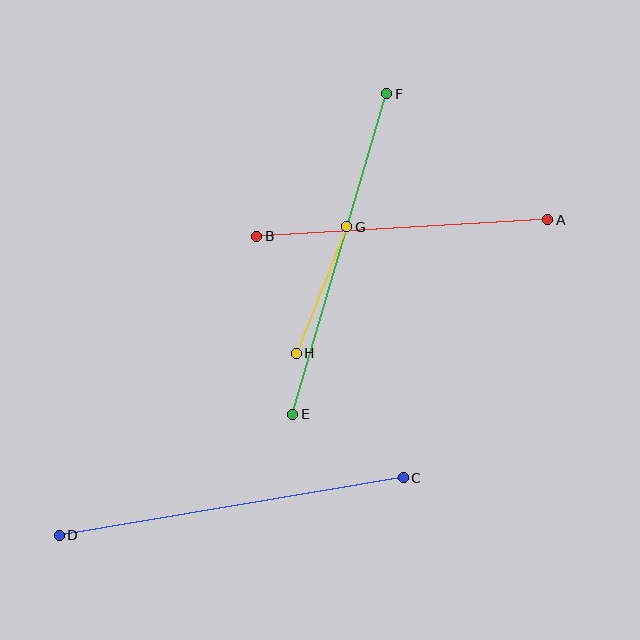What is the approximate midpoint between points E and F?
The midpoint is at approximately (340, 254) pixels.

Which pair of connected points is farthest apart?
Points C and D are farthest apart.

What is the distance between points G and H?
The distance is approximately 136 pixels.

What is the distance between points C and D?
The distance is approximately 349 pixels.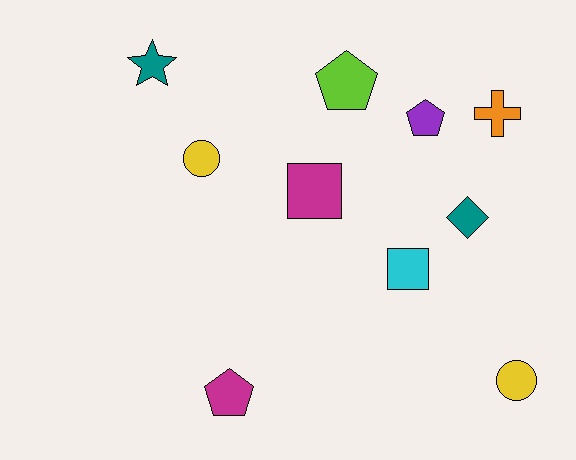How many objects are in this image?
There are 10 objects.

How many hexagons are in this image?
There are no hexagons.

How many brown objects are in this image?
There are no brown objects.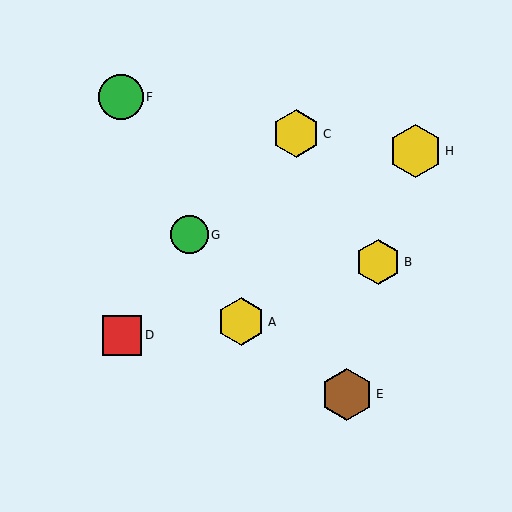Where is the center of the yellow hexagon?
The center of the yellow hexagon is at (241, 322).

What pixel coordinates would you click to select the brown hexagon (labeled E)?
Click at (347, 394) to select the brown hexagon E.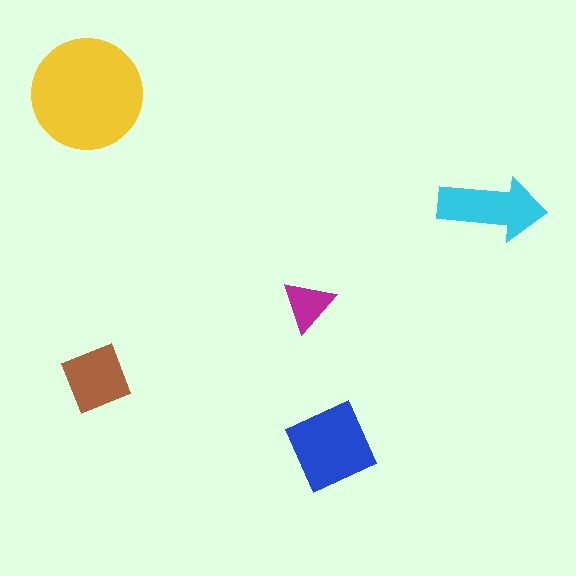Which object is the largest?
The yellow circle.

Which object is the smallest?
The magenta triangle.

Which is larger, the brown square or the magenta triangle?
The brown square.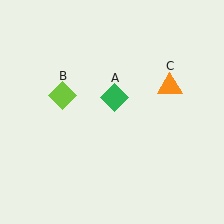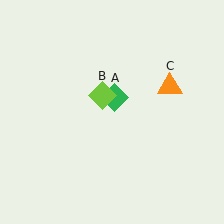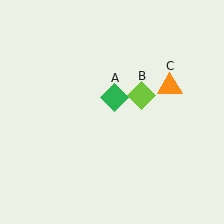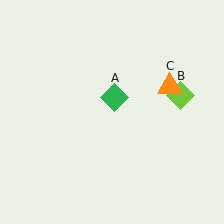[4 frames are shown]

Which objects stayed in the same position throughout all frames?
Green diamond (object A) and orange triangle (object C) remained stationary.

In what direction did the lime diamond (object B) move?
The lime diamond (object B) moved right.